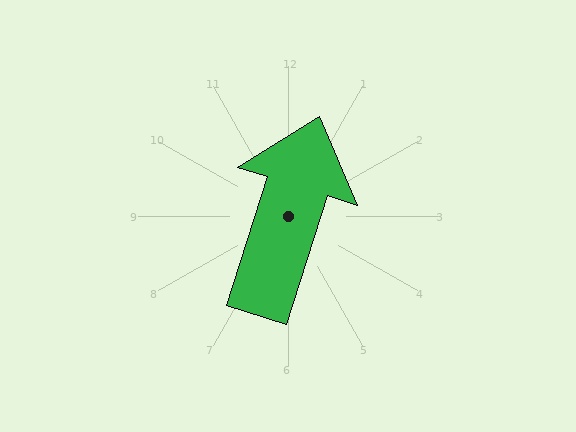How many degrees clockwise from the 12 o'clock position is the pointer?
Approximately 18 degrees.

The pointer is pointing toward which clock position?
Roughly 1 o'clock.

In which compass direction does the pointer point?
North.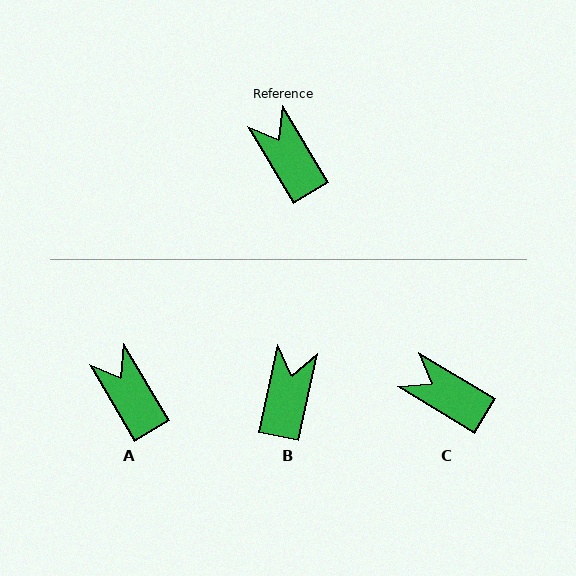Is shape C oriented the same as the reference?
No, it is off by about 28 degrees.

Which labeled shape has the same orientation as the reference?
A.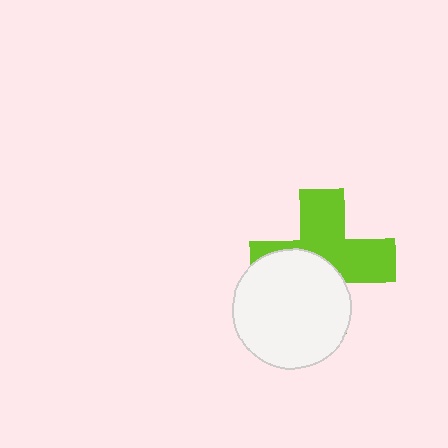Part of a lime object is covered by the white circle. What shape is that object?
It is a cross.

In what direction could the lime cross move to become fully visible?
The lime cross could move toward the upper-right. That would shift it out from behind the white circle entirely.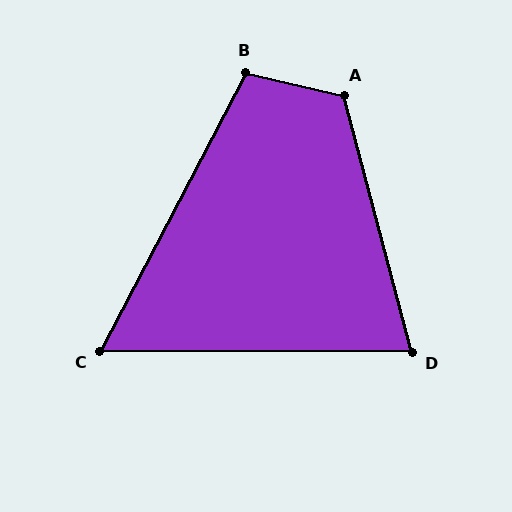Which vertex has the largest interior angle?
A, at approximately 118 degrees.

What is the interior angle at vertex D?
Approximately 75 degrees (acute).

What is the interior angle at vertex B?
Approximately 105 degrees (obtuse).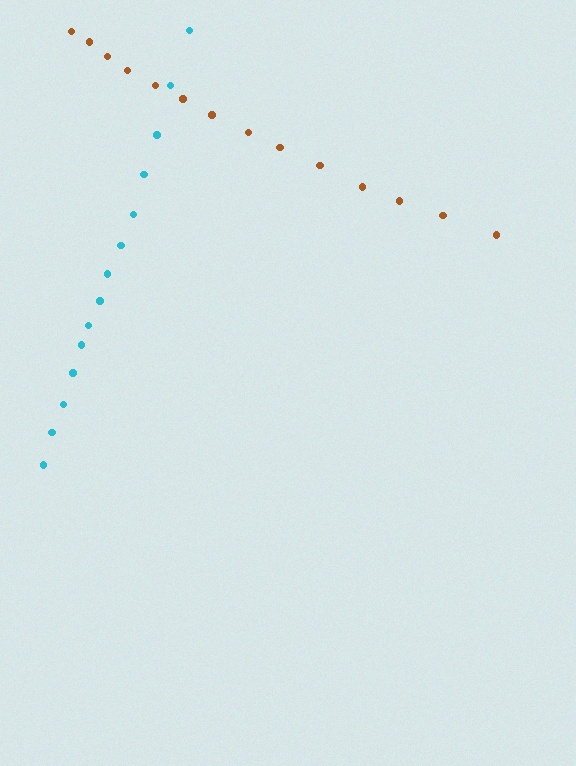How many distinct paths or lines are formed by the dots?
There are 2 distinct paths.